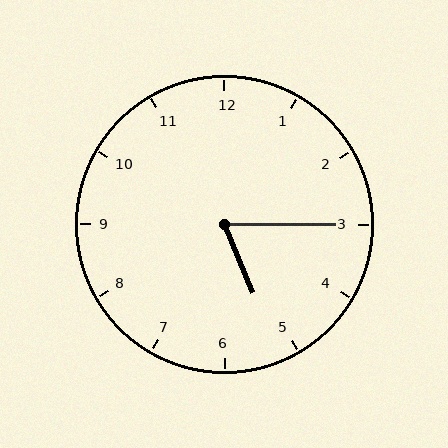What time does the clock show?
5:15.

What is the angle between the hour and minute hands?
Approximately 68 degrees.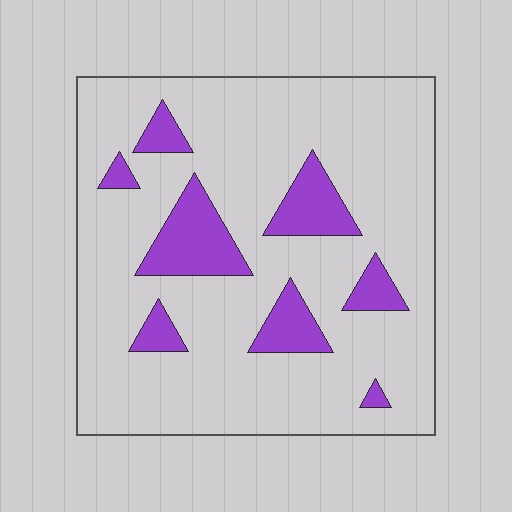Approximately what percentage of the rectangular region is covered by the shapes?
Approximately 15%.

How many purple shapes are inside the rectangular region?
8.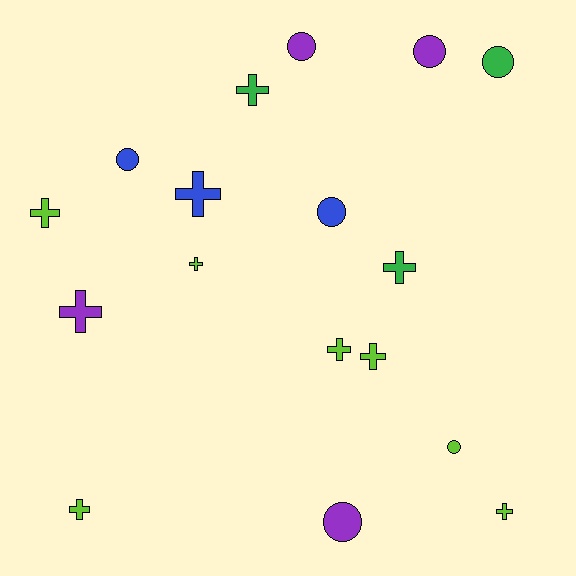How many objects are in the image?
There are 17 objects.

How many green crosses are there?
There are 2 green crosses.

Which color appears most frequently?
Lime, with 7 objects.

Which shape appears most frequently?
Cross, with 10 objects.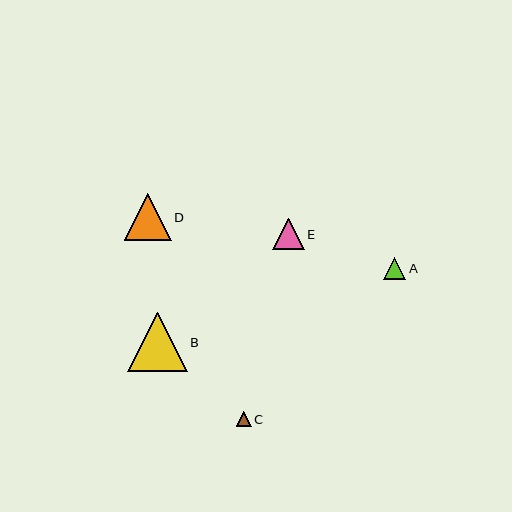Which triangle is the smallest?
Triangle C is the smallest with a size of approximately 15 pixels.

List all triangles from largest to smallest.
From largest to smallest: B, D, E, A, C.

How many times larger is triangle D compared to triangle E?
Triangle D is approximately 1.5 times the size of triangle E.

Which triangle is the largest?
Triangle B is the largest with a size of approximately 60 pixels.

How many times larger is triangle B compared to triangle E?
Triangle B is approximately 1.9 times the size of triangle E.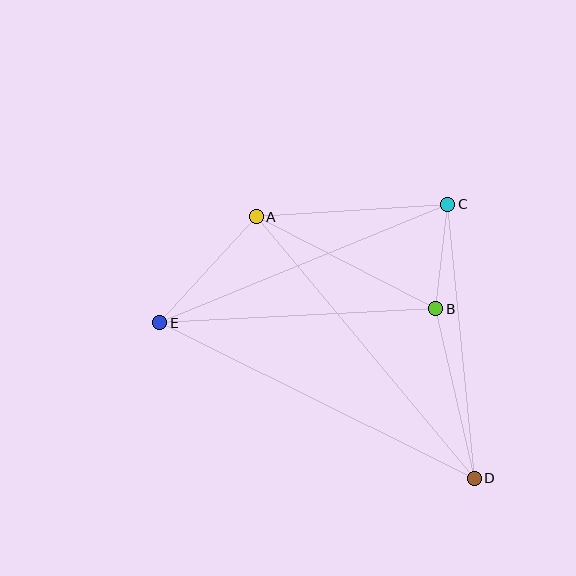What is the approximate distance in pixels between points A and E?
The distance between A and E is approximately 143 pixels.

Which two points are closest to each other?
Points B and C are closest to each other.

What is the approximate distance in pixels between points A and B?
The distance between A and B is approximately 202 pixels.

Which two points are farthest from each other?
Points D and E are farthest from each other.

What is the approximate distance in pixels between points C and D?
The distance between C and D is approximately 275 pixels.